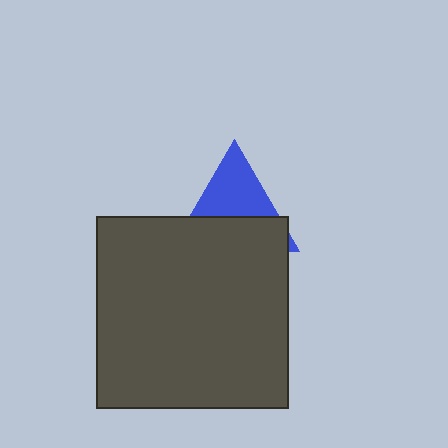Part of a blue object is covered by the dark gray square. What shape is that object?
It is a triangle.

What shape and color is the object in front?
The object in front is a dark gray square.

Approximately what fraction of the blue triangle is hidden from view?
Roughly 52% of the blue triangle is hidden behind the dark gray square.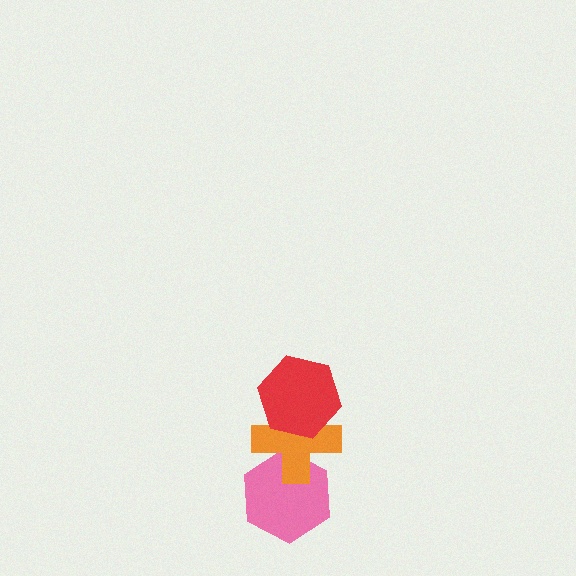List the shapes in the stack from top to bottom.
From top to bottom: the red hexagon, the orange cross, the pink hexagon.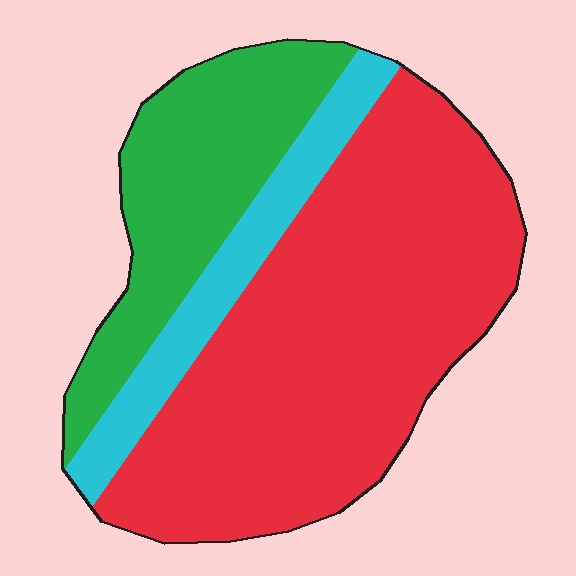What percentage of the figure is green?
Green covers about 25% of the figure.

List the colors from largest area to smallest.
From largest to smallest: red, green, cyan.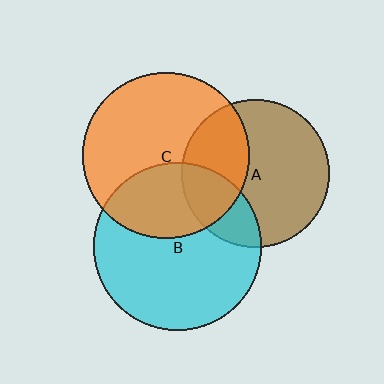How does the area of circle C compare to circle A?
Approximately 1.3 times.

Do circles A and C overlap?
Yes.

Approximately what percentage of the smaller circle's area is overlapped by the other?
Approximately 35%.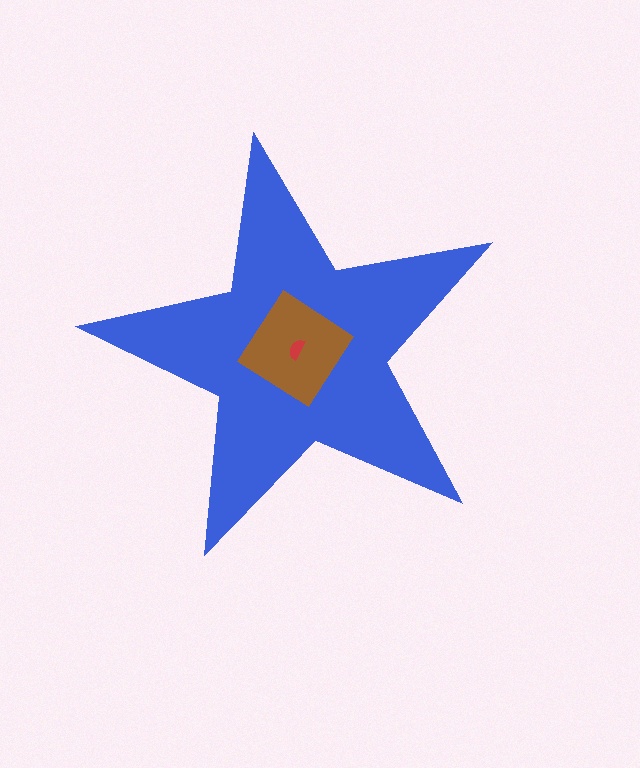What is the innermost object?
The red semicircle.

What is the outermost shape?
The blue star.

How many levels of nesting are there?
3.